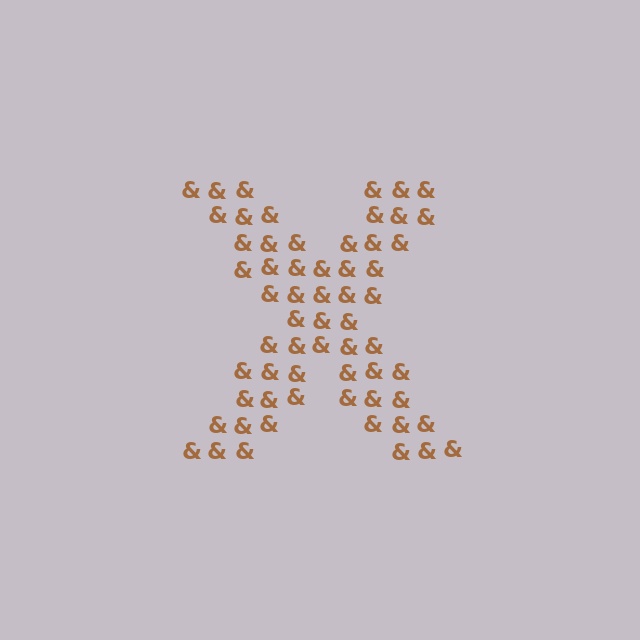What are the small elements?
The small elements are ampersands.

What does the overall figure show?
The overall figure shows the letter X.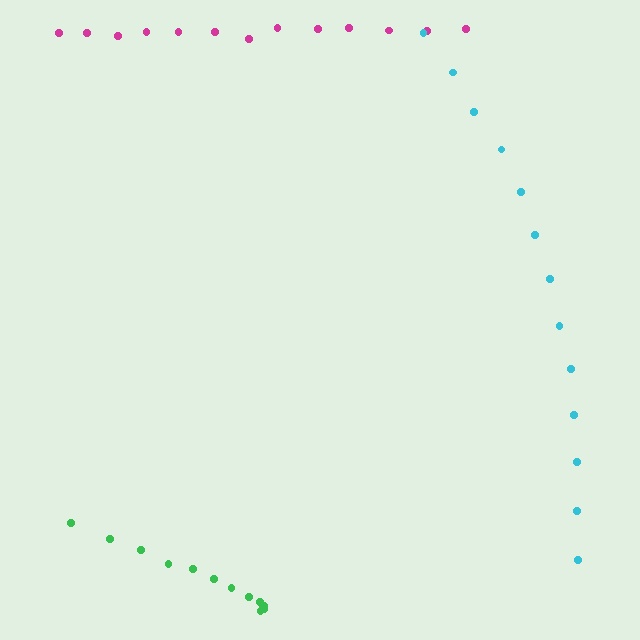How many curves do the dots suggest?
There are 3 distinct paths.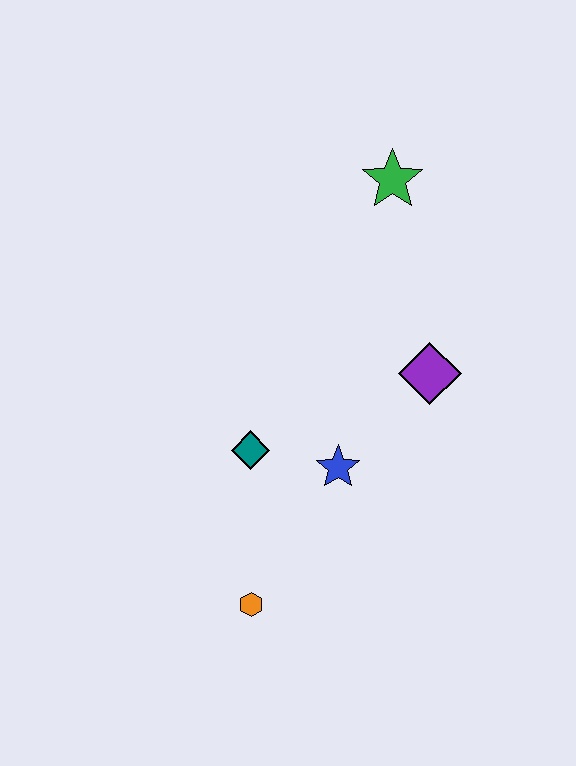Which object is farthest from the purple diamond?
The orange hexagon is farthest from the purple diamond.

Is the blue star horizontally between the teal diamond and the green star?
Yes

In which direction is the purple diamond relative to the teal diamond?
The purple diamond is to the right of the teal diamond.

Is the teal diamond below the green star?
Yes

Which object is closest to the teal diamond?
The blue star is closest to the teal diamond.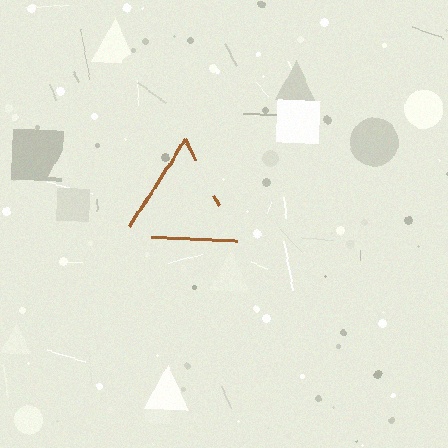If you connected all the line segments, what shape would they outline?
They would outline a triangle.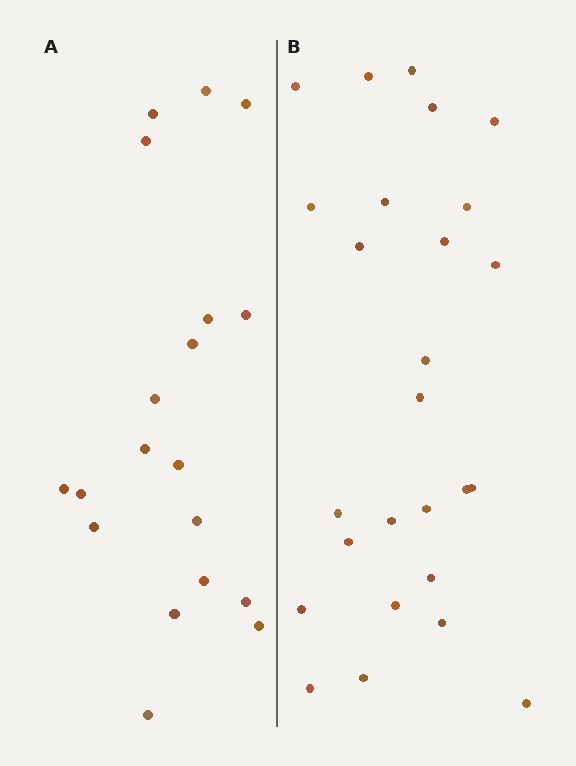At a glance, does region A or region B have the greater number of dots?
Region B (the right region) has more dots.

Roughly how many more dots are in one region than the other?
Region B has roughly 8 or so more dots than region A.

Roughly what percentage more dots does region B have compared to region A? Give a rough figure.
About 35% more.